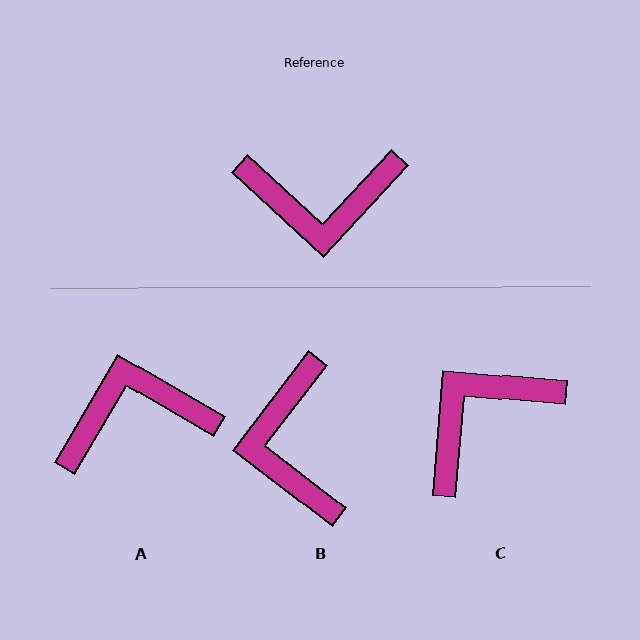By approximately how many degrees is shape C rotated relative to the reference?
Approximately 142 degrees clockwise.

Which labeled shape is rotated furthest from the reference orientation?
A, about 167 degrees away.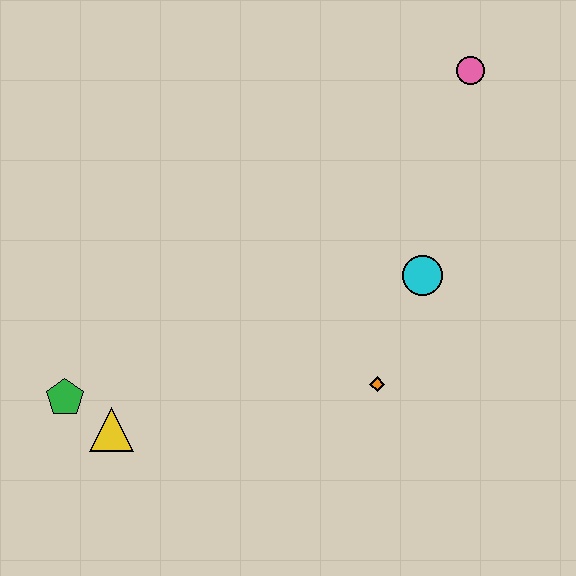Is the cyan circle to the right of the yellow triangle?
Yes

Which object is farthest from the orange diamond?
The pink circle is farthest from the orange diamond.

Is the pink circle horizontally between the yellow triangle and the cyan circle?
No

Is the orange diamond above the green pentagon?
Yes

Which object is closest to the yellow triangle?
The green pentagon is closest to the yellow triangle.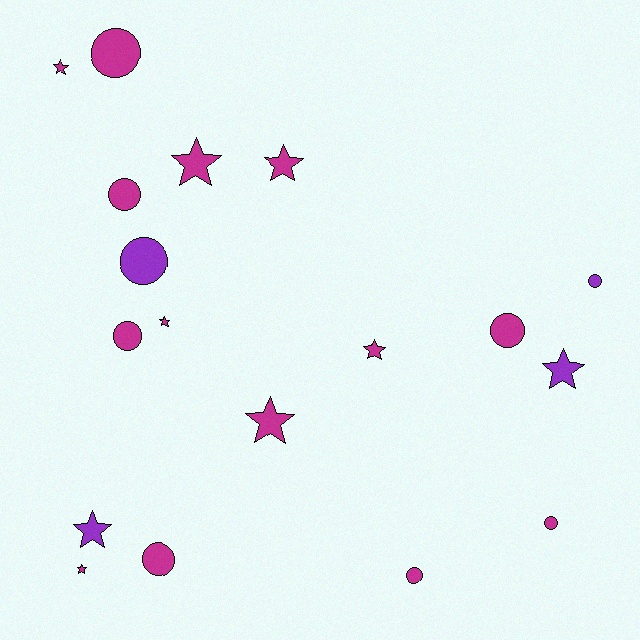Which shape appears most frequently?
Star, with 9 objects.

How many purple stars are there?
There are 2 purple stars.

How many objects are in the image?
There are 18 objects.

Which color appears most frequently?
Magenta, with 14 objects.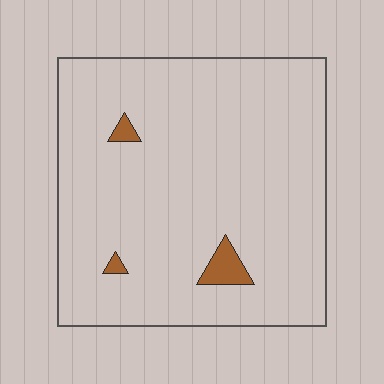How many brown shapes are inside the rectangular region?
3.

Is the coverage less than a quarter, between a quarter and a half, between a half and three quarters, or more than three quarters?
Less than a quarter.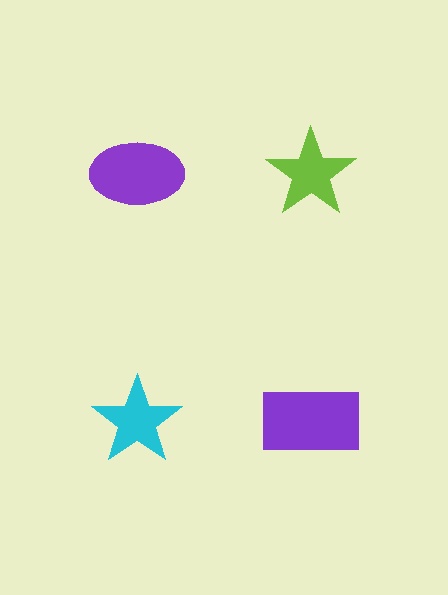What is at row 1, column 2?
A lime star.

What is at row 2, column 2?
A purple rectangle.